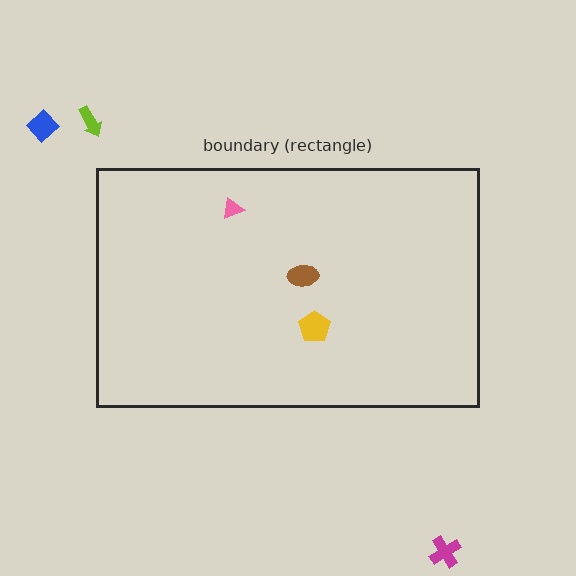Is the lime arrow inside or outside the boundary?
Outside.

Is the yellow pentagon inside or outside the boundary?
Inside.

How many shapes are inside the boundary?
3 inside, 3 outside.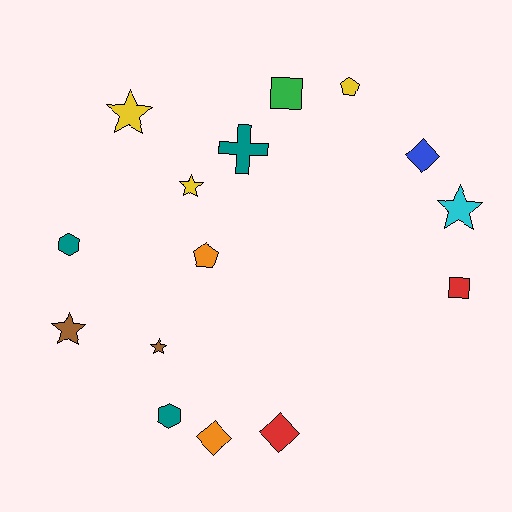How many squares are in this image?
There are 2 squares.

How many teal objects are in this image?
There are 3 teal objects.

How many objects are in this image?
There are 15 objects.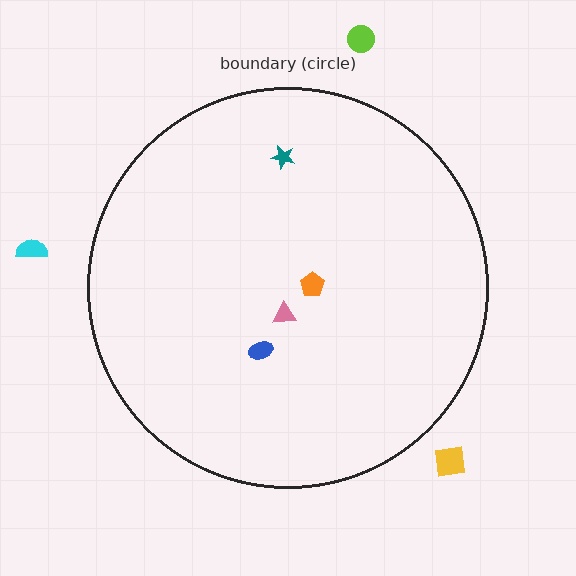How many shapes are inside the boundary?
4 inside, 3 outside.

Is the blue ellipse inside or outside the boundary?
Inside.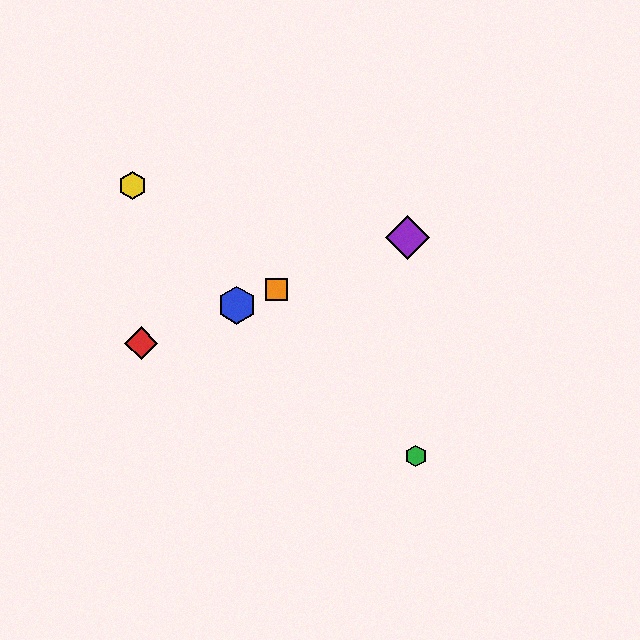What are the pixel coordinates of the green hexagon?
The green hexagon is at (416, 456).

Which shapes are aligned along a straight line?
The red diamond, the blue hexagon, the purple diamond, the orange square are aligned along a straight line.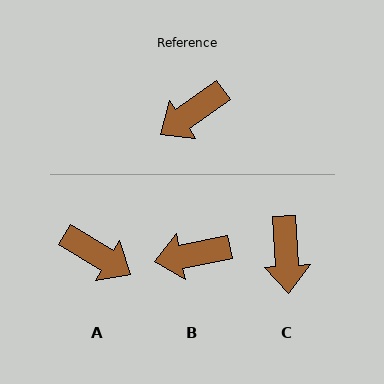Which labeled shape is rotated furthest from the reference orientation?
A, about 113 degrees away.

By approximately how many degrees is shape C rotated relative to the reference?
Approximately 58 degrees counter-clockwise.